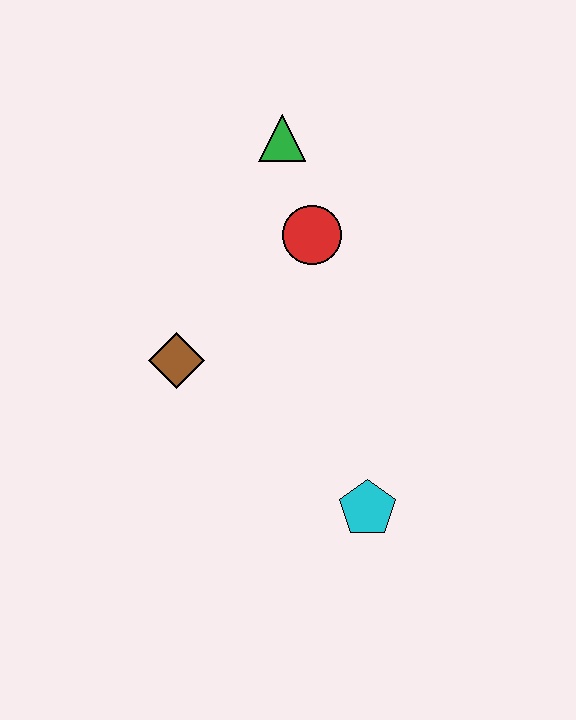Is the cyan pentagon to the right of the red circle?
Yes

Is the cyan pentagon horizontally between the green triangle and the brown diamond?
No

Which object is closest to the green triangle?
The red circle is closest to the green triangle.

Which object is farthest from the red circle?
The cyan pentagon is farthest from the red circle.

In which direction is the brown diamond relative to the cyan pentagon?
The brown diamond is to the left of the cyan pentagon.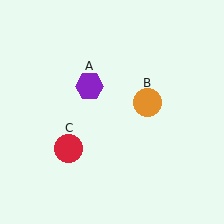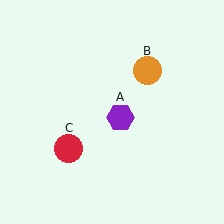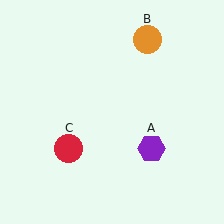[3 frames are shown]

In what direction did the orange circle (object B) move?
The orange circle (object B) moved up.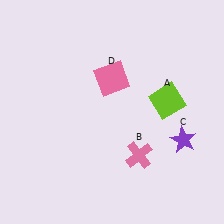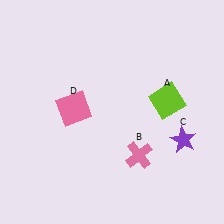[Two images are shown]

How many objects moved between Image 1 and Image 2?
1 object moved between the two images.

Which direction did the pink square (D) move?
The pink square (D) moved left.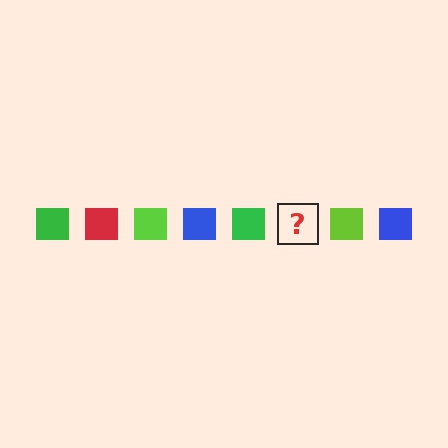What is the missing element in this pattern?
The missing element is a red square.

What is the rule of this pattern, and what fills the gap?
The rule is that the pattern cycles through green, red, lime, blue squares. The gap should be filled with a red square.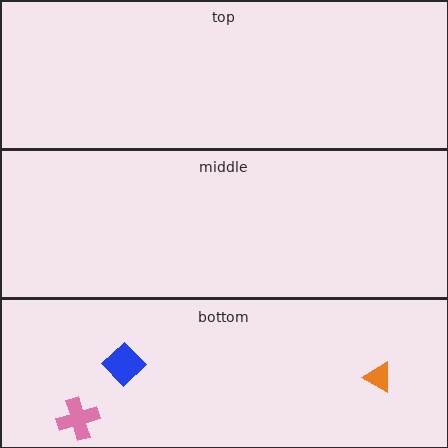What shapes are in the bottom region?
The orange triangle, the blue diamond, the pink cross.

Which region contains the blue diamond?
The bottom region.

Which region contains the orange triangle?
The bottom region.